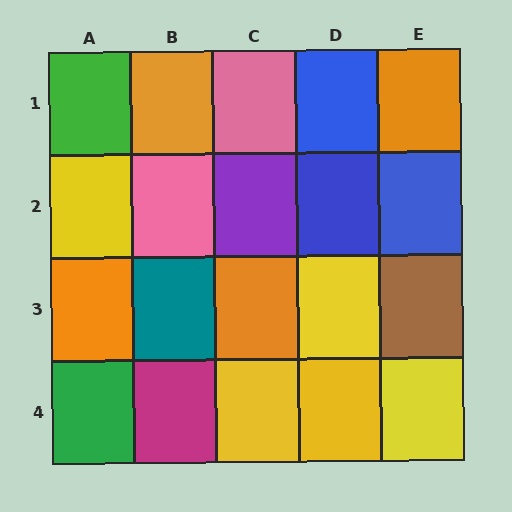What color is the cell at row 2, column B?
Pink.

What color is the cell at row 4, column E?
Yellow.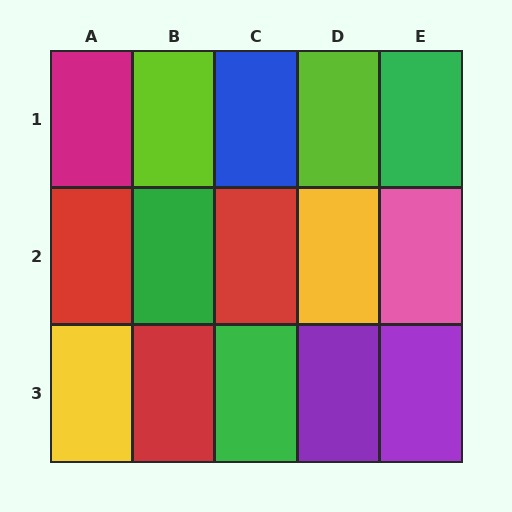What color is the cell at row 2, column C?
Red.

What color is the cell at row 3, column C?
Green.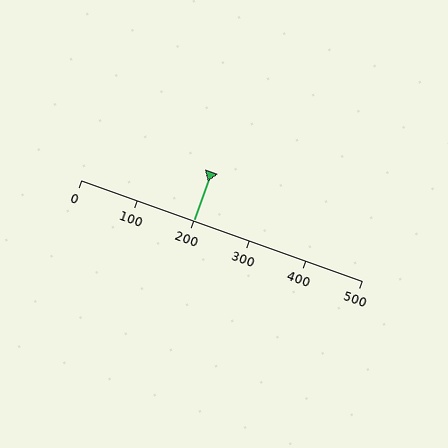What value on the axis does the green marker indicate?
The marker indicates approximately 200.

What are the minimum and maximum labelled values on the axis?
The axis runs from 0 to 500.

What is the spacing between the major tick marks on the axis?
The major ticks are spaced 100 apart.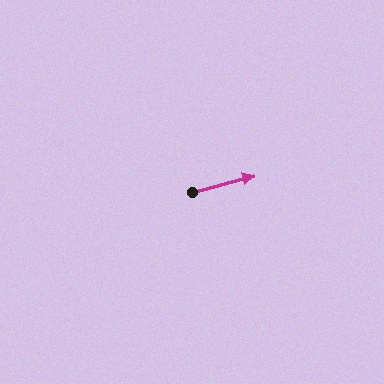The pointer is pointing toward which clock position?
Roughly 3 o'clock.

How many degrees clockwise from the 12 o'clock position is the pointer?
Approximately 75 degrees.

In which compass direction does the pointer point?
East.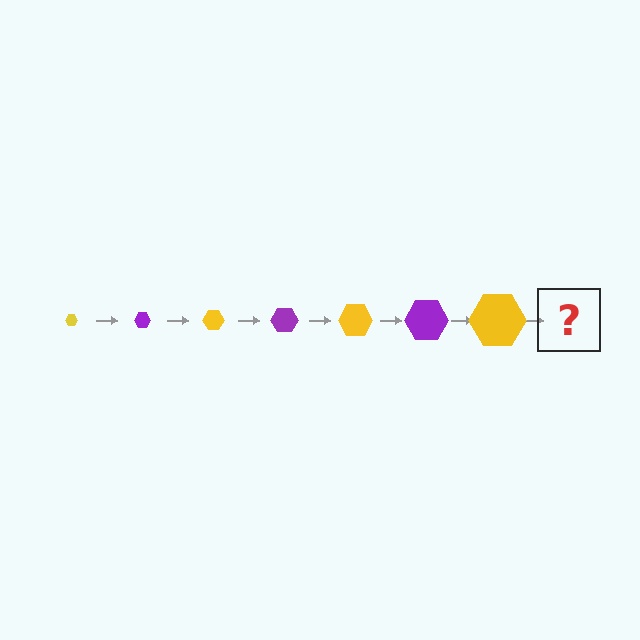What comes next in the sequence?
The next element should be a purple hexagon, larger than the previous one.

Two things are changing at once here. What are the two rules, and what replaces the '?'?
The two rules are that the hexagon grows larger each step and the color cycles through yellow and purple. The '?' should be a purple hexagon, larger than the previous one.